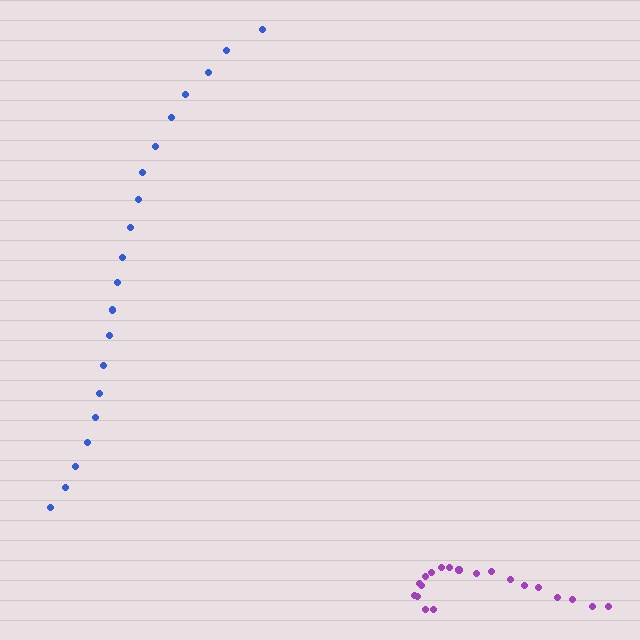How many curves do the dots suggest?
There are 2 distinct paths.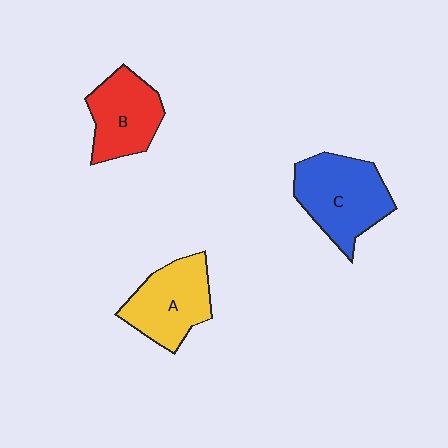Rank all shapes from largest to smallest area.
From largest to smallest: C (blue), A (yellow), B (red).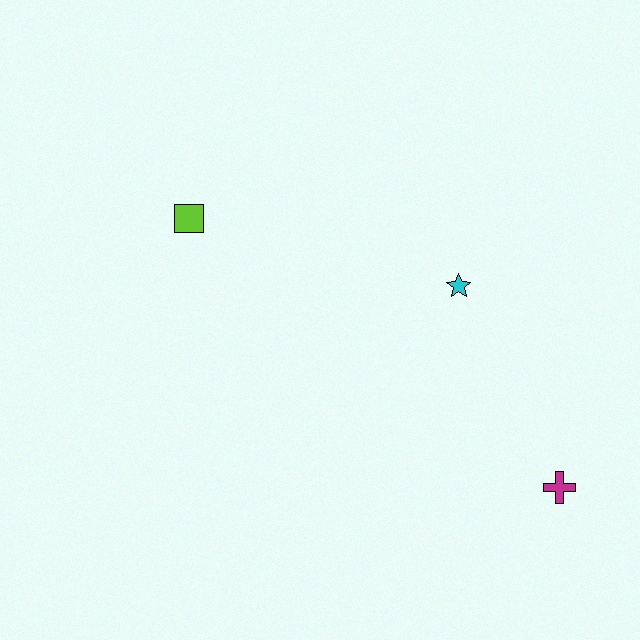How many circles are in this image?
There are no circles.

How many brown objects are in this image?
There are no brown objects.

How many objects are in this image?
There are 3 objects.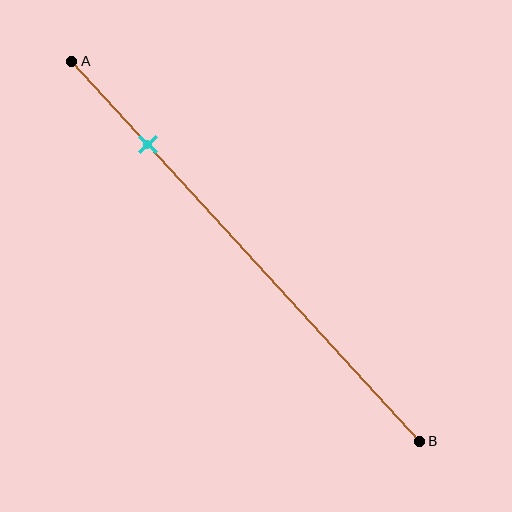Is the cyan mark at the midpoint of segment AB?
No, the mark is at about 20% from A, not at the 50% midpoint.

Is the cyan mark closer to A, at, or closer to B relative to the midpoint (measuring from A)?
The cyan mark is closer to point A than the midpoint of segment AB.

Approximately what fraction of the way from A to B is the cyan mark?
The cyan mark is approximately 20% of the way from A to B.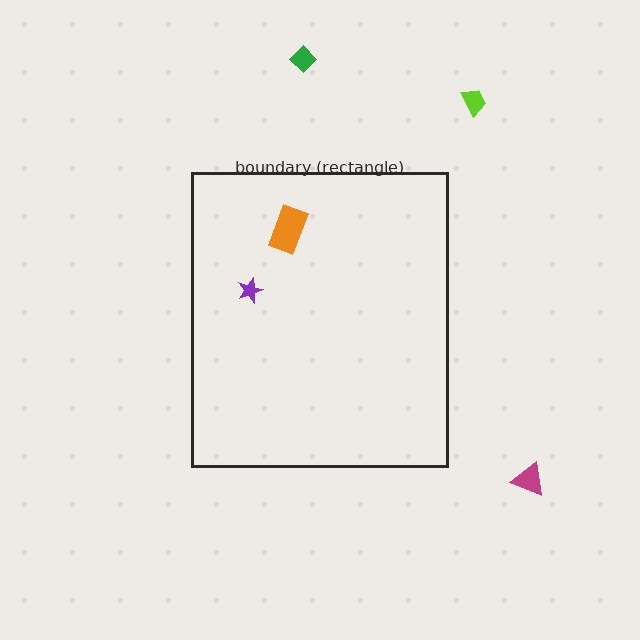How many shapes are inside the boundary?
2 inside, 3 outside.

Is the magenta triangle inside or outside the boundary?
Outside.